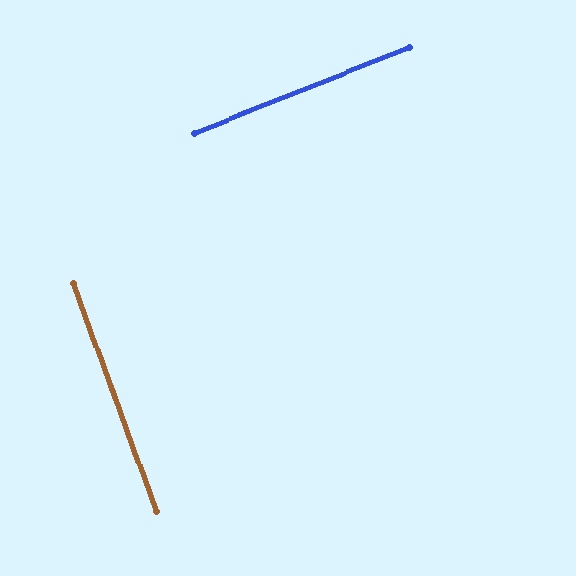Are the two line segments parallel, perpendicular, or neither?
Perpendicular — they meet at approximately 88°.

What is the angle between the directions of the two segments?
Approximately 88 degrees.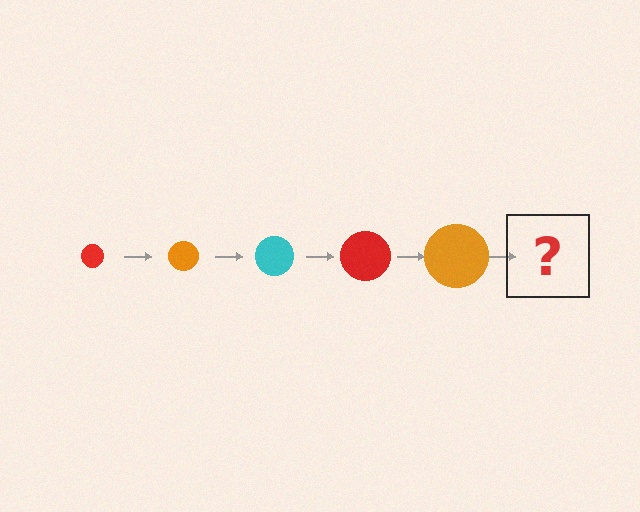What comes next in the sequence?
The next element should be a cyan circle, larger than the previous one.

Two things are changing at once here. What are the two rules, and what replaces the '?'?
The two rules are that the circle grows larger each step and the color cycles through red, orange, and cyan. The '?' should be a cyan circle, larger than the previous one.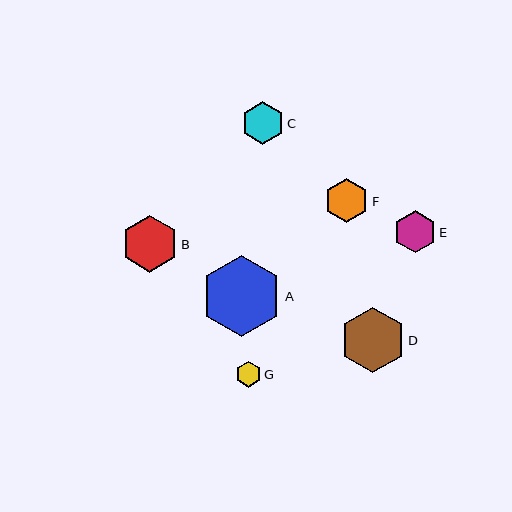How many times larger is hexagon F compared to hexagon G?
Hexagon F is approximately 1.7 times the size of hexagon G.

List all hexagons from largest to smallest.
From largest to smallest: A, D, B, F, C, E, G.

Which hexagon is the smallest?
Hexagon G is the smallest with a size of approximately 26 pixels.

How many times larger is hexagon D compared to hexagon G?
Hexagon D is approximately 2.5 times the size of hexagon G.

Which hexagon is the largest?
Hexagon A is the largest with a size of approximately 81 pixels.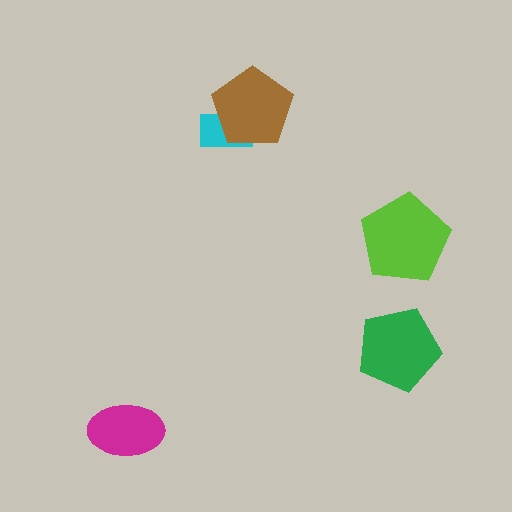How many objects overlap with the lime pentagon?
0 objects overlap with the lime pentagon.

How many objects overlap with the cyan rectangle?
1 object overlaps with the cyan rectangle.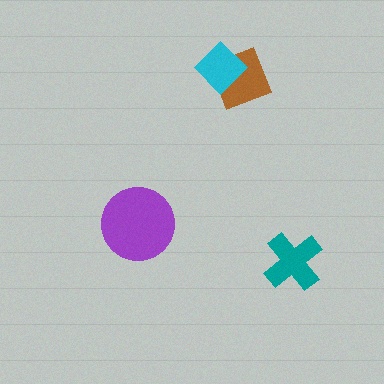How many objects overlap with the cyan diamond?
1 object overlaps with the cyan diamond.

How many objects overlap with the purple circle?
0 objects overlap with the purple circle.